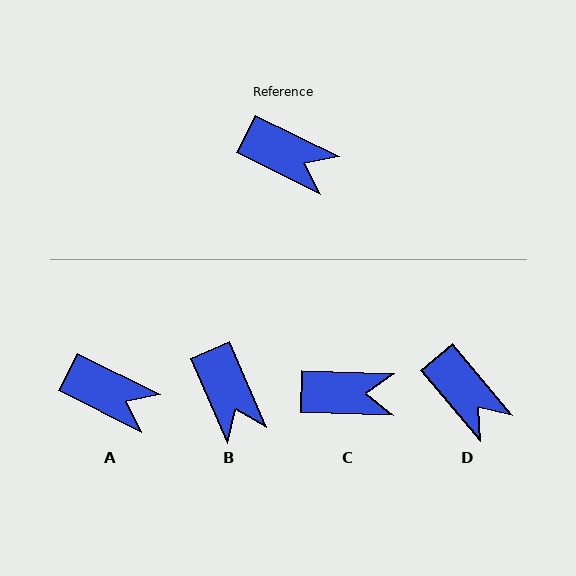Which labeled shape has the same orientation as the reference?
A.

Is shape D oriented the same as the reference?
No, it is off by about 23 degrees.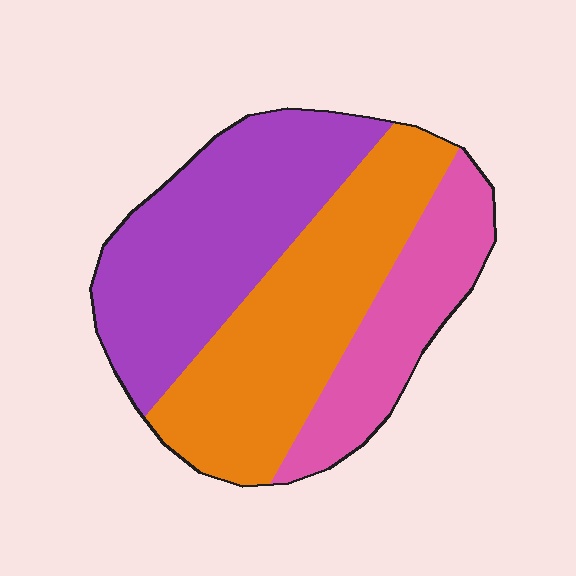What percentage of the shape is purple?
Purple takes up between a quarter and a half of the shape.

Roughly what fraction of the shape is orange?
Orange covers around 40% of the shape.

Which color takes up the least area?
Pink, at roughly 20%.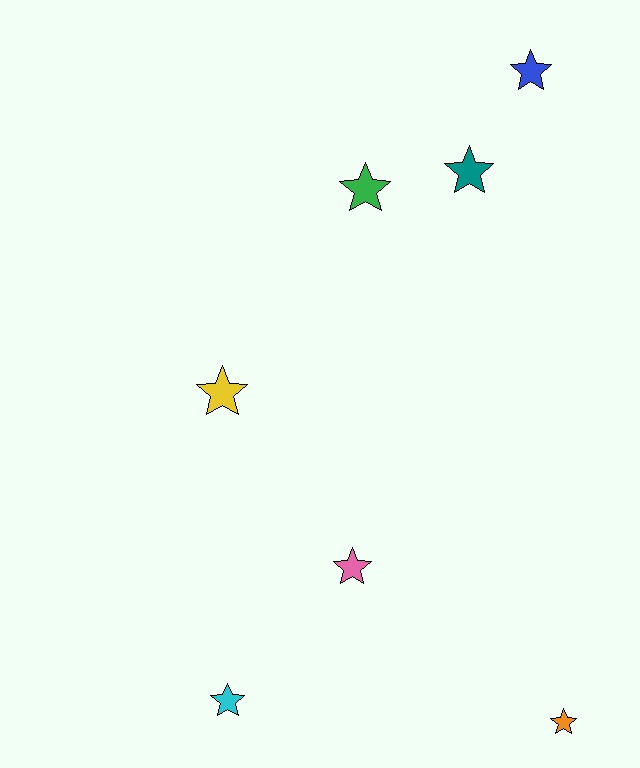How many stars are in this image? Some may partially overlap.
There are 7 stars.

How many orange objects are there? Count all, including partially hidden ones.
There is 1 orange object.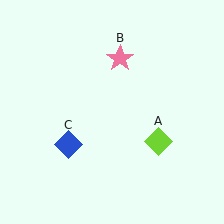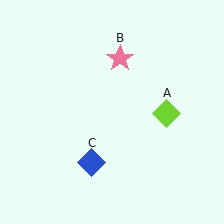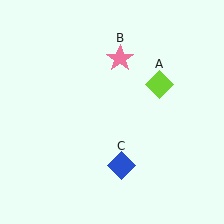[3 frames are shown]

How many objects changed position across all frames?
2 objects changed position: lime diamond (object A), blue diamond (object C).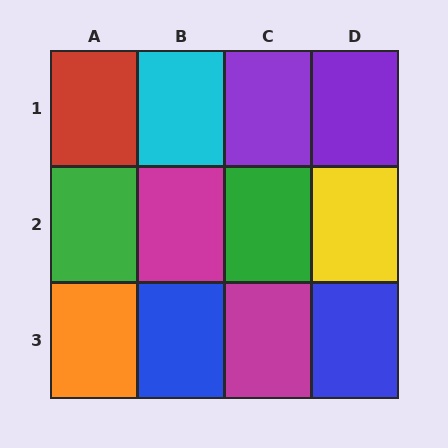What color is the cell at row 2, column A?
Green.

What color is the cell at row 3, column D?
Blue.